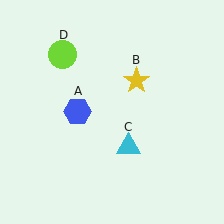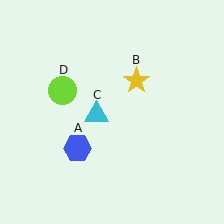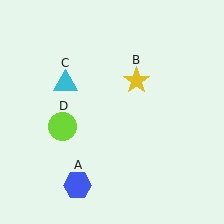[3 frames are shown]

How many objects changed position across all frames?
3 objects changed position: blue hexagon (object A), cyan triangle (object C), lime circle (object D).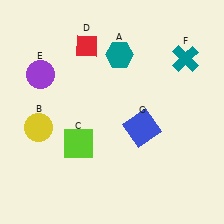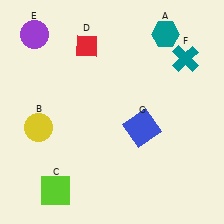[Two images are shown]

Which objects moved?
The objects that moved are: the teal hexagon (A), the lime square (C), the purple circle (E).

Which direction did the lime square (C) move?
The lime square (C) moved down.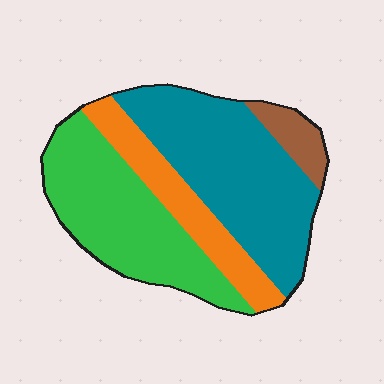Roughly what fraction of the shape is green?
Green covers about 35% of the shape.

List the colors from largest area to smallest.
From largest to smallest: teal, green, orange, brown.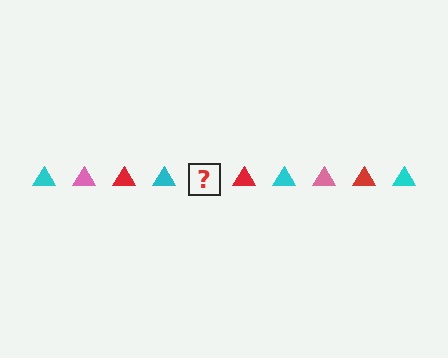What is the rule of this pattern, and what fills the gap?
The rule is that the pattern cycles through cyan, pink, red triangles. The gap should be filled with a pink triangle.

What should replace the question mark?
The question mark should be replaced with a pink triangle.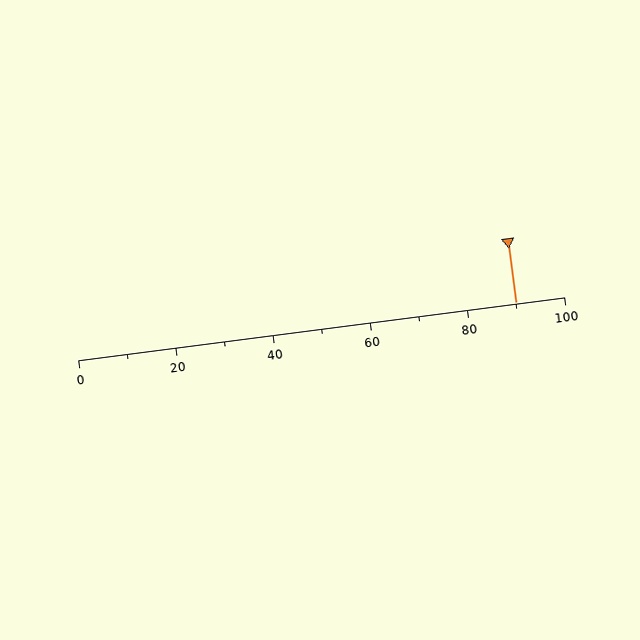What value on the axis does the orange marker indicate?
The marker indicates approximately 90.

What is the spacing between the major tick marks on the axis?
The major ticks are spaced 20 apart.